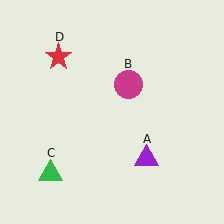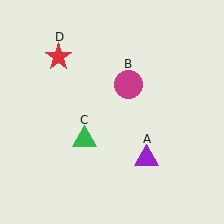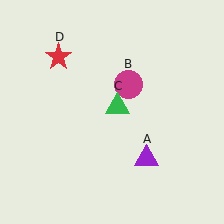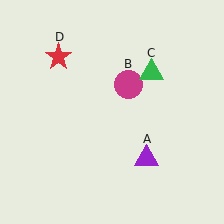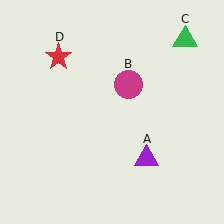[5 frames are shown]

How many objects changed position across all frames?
1 object changed position: green triangle (object C).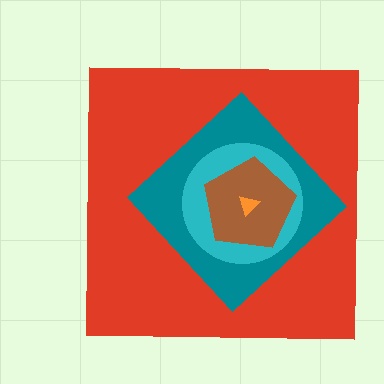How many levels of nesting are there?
5.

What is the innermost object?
The orange triangle.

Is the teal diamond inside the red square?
Yes.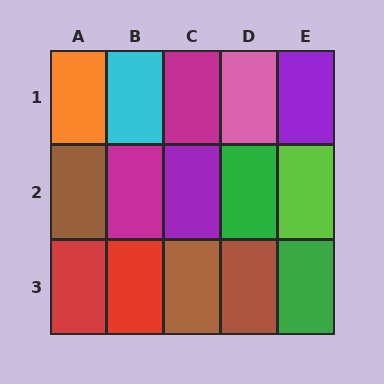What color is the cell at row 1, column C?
Magenta.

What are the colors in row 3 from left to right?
Red, red, brown, brown, green.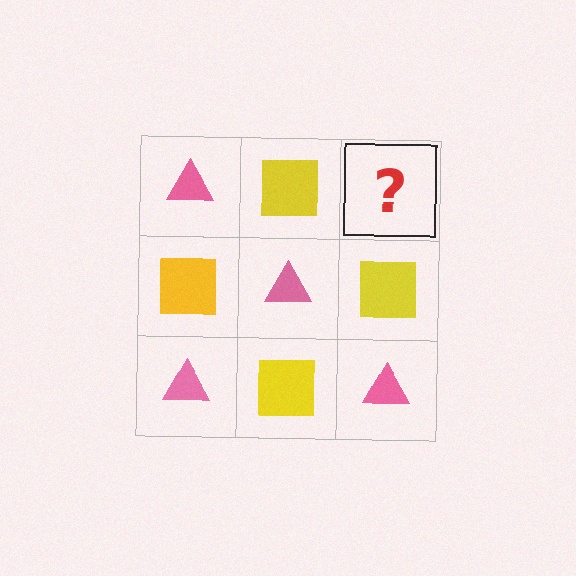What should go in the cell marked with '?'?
The missing cell should contain a pink triangle.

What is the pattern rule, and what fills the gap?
The rule is that it alternates pink triangle and yellow square in a checkerboard pattern. The gap should be filled with a pink triangle.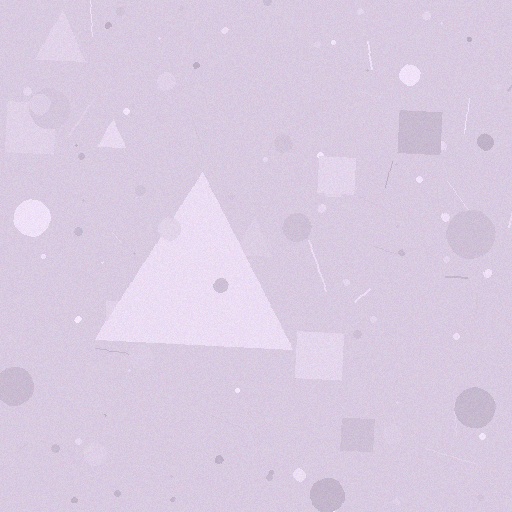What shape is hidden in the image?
A triangle is hidden in the image.